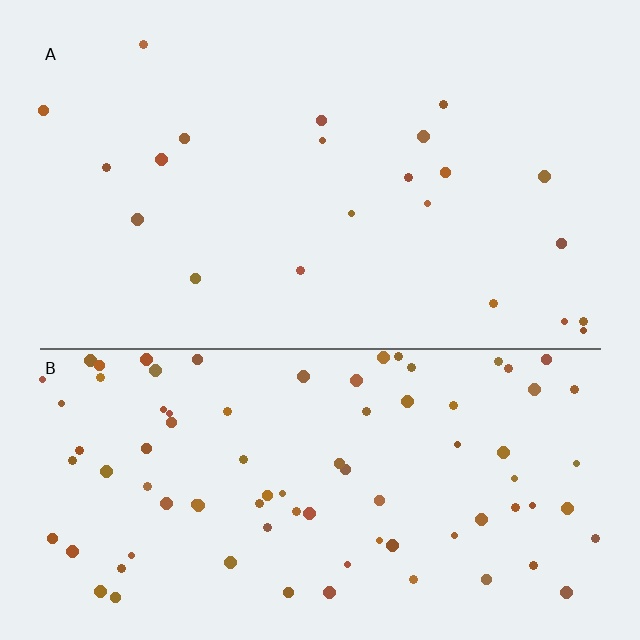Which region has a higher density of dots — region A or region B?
B (the bottom).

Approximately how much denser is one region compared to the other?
Approximately 3.9× — region B over region A.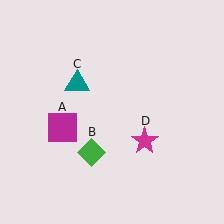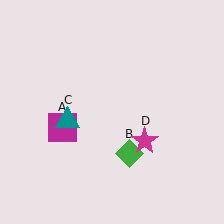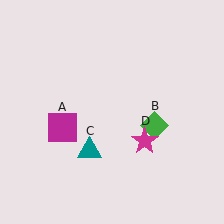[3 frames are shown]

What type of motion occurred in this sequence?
The green diamond (object B), teal triangle (object C) rotated counterclockwise around the center of the scene.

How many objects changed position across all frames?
2 objects changed position: green diamond (object B), teal triangle (object C).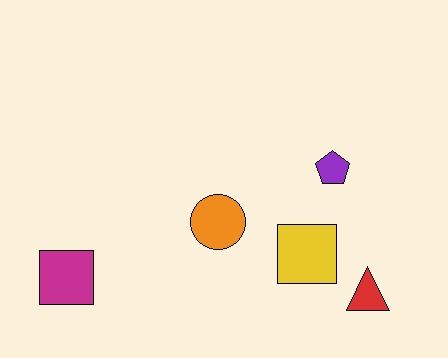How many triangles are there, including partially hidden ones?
There is 1 triangle.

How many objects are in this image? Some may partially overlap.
There are 5 objects.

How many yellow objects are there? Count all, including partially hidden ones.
There is 1 yellow object.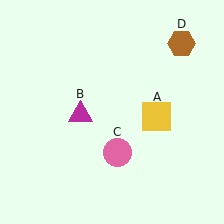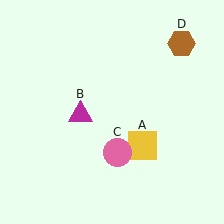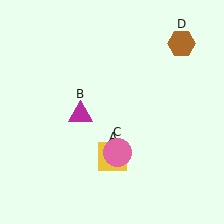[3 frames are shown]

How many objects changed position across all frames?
1 object changed position: yellow square (object A).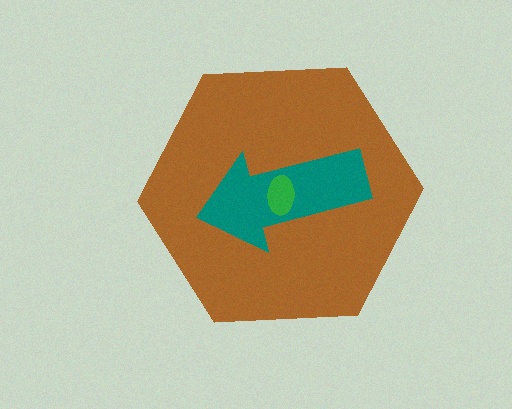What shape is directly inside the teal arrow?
The green ellipse.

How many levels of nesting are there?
3.